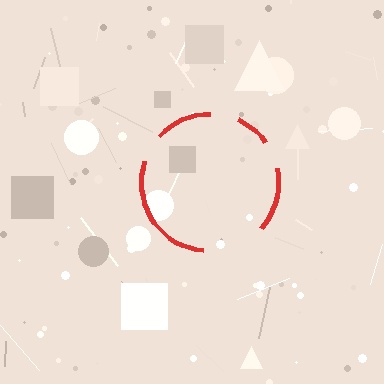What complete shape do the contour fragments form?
The contour fragments form a circle.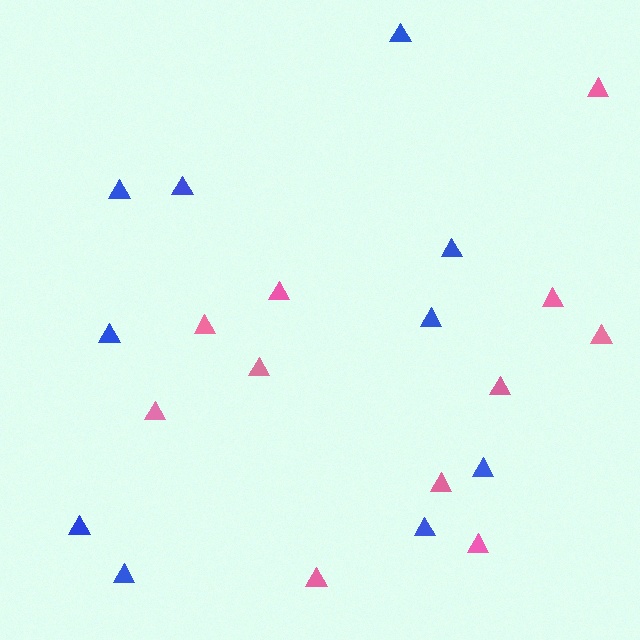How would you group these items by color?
There are 2 groups: one group of blue triangles (10) and one group of pink triangles (11).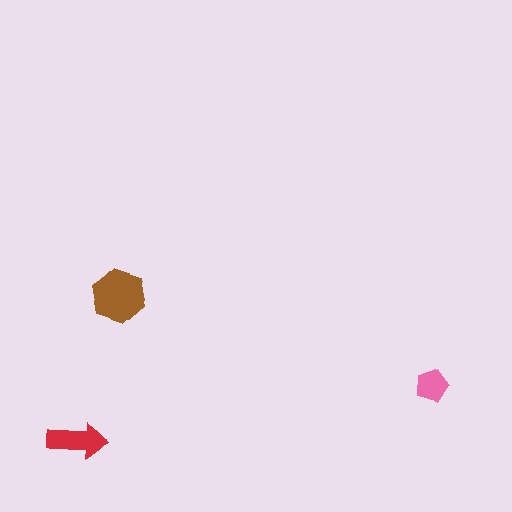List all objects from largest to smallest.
The brown hexagon, the red arrow, the pink pentagon.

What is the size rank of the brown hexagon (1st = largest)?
1st.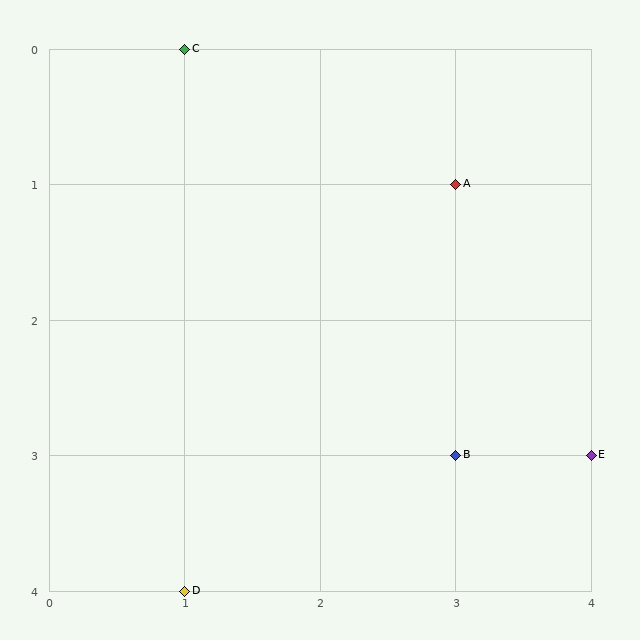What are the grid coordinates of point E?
Point E is at grid coordinates (4, 3).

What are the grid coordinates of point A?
Point A is at grid coordinates (3, 1).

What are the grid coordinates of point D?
Point D is at grid coordinates (1, 4).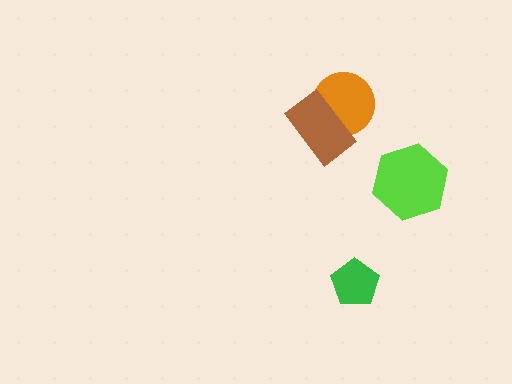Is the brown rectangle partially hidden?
No, no other shape covers it.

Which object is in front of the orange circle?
The brown rectangle is in front of the orange circle.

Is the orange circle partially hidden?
Yes, it is partially covered by another shape.